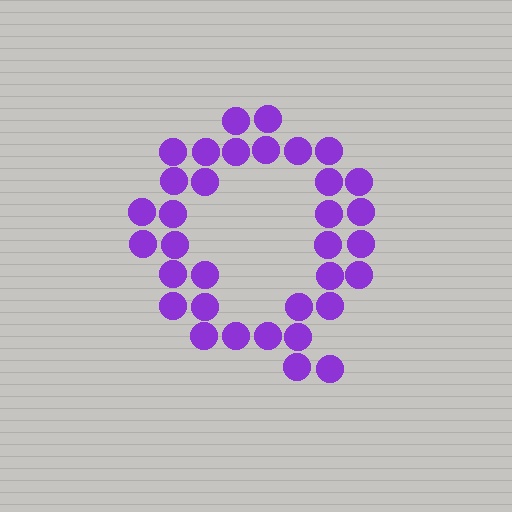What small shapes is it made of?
It is made of small circles.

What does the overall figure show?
The overall figure shows the letter Q.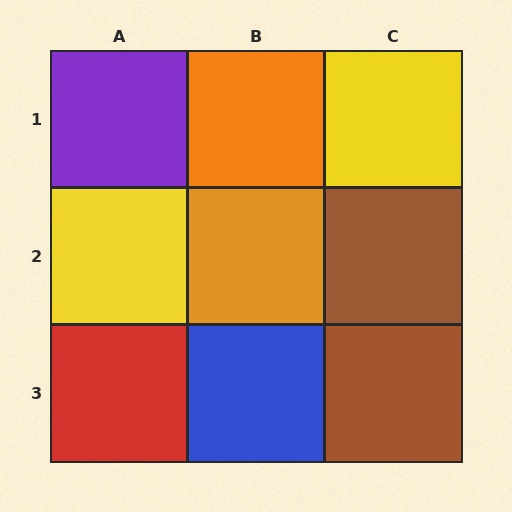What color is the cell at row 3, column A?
Red.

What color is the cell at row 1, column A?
Purple.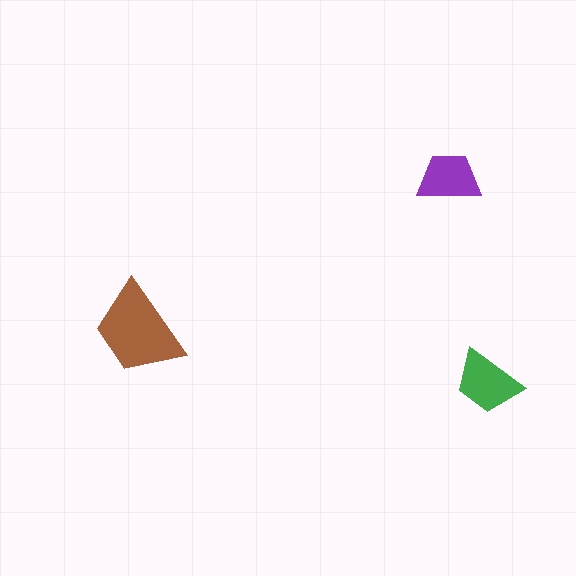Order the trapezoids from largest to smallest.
the brown one, the green one, the purple one.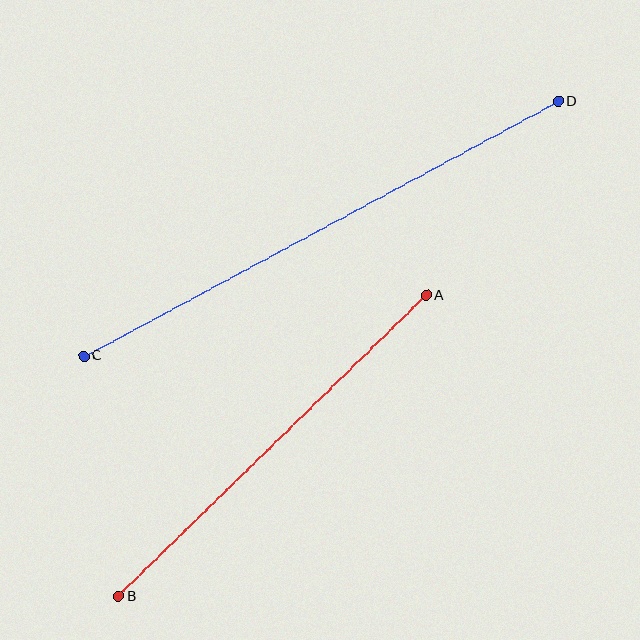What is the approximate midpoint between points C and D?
The midpoint is at approximately (321, 229) pixels.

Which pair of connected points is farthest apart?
Points C and D are farthest apart.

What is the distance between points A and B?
The distance is approximately 430 pixels.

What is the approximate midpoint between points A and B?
The midpoint is at approximately (272, 446) pixels.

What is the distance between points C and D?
The distance is approximately 539 pixels.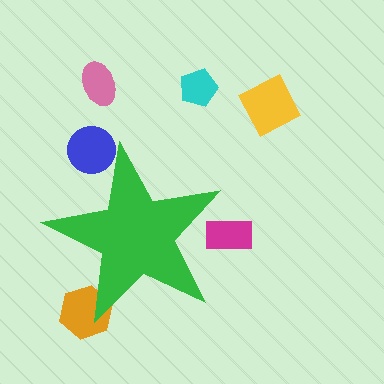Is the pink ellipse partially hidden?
No, the pink ellipse is fully visible.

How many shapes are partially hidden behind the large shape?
3 shapes are partially hidden.